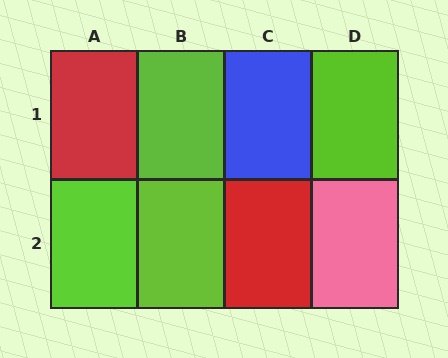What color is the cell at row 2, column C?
Red.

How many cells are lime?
4 cells are lime.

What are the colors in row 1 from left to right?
Red, lime, blue, lime.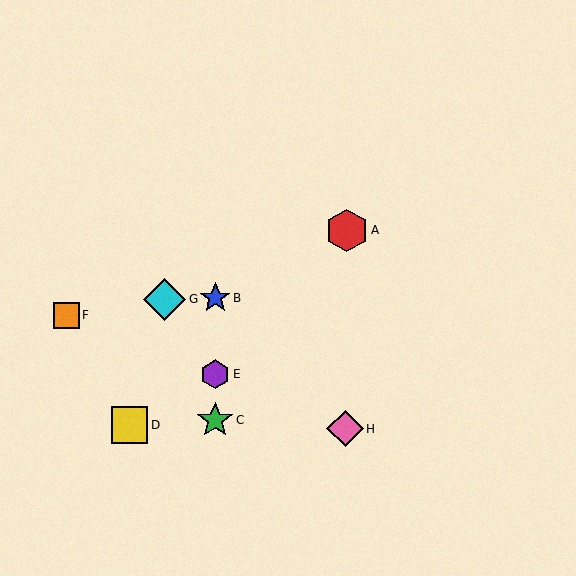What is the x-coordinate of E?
Object E is at x≈215.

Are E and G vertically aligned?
No, E is at x≈215 and G is at x≈165.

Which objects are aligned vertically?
Objects B, C, E are aligned vertically.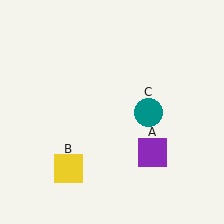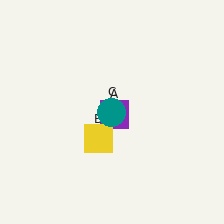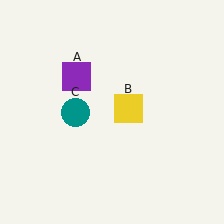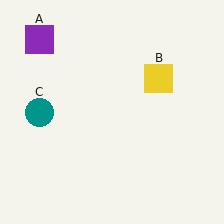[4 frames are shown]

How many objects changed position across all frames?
3 objects changed position: purple square (object A), yellow square (object B), teal circle (object C).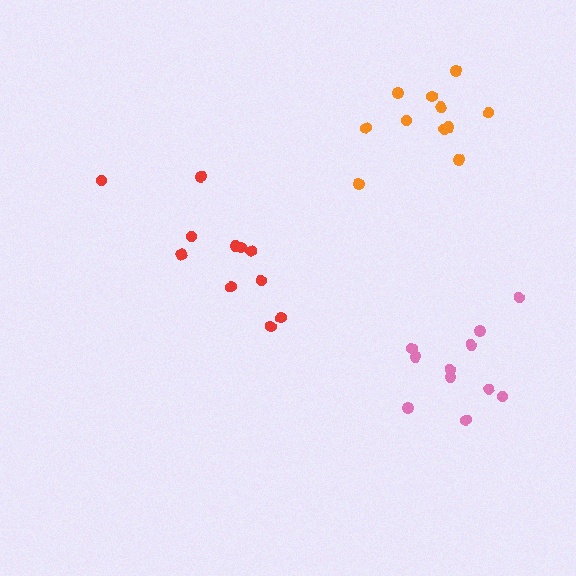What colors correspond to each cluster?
The clusters are colored: red, orange, pink.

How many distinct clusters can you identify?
There are 3 distinct clusters.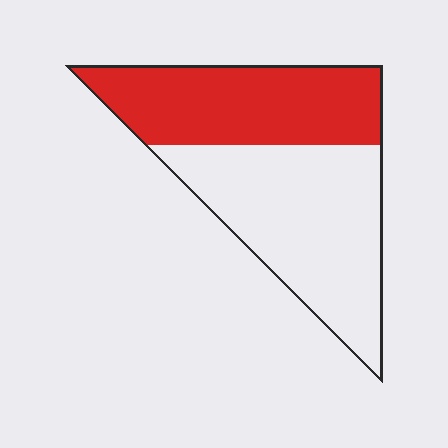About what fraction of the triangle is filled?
About two fifths (2/5).